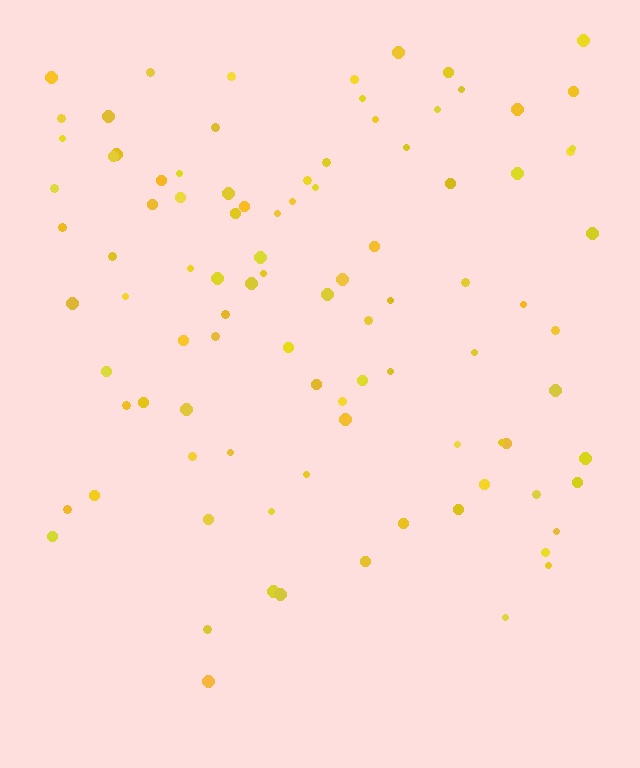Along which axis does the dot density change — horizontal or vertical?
Vertical.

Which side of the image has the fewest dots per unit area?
The bottom.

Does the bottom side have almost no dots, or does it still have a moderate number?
Still a moderate number, just noticeably fewer than the top.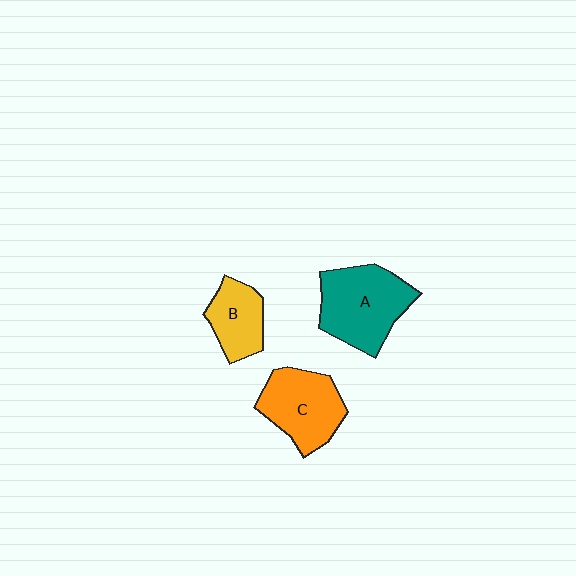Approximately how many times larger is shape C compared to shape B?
Approximately 1.5 times.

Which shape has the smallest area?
Shape B (yellow).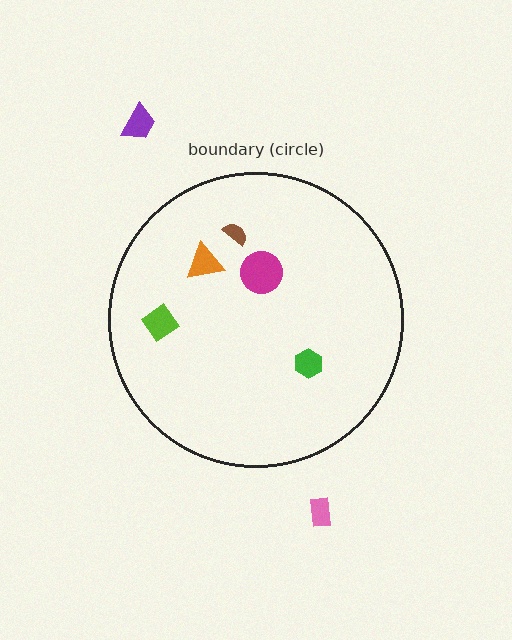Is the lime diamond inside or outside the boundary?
Inside.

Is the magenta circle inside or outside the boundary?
Inside.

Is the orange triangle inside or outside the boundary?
Inside.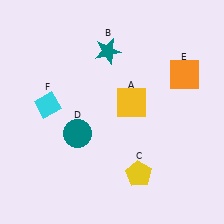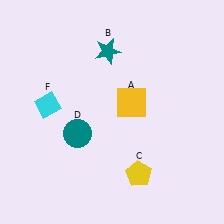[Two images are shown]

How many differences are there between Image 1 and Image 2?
There is 1 difference between the two images.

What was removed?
The orange square (E) was removed in Image 2.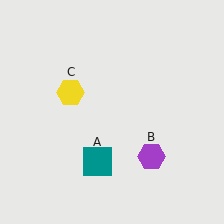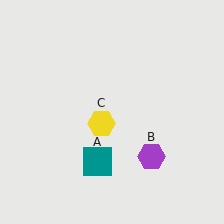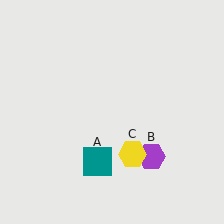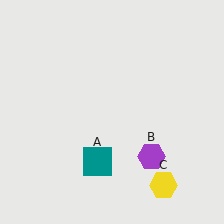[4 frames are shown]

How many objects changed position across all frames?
1 object changed position: yellow hexagon (object C).